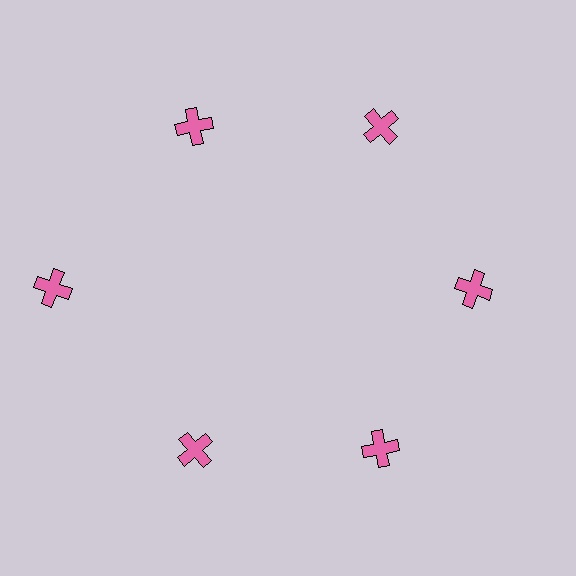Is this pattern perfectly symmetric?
No. The 6 pink crosses are arranged in a ring, but one element near the 9 o'clock position is pushed outward from the center, breaking the 6-fold rotational symmetry.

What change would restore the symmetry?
The symmetry would be restored by moving it inward, back onto the ring so that all 6 crosses sit at equal angles and equal distance from the center.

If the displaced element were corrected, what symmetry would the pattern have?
It would have 6-fold rotational symmetry — the pattern would map onto itself every 60 degrees.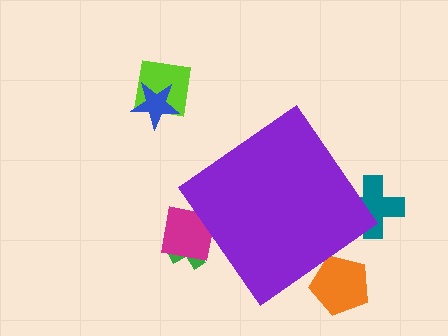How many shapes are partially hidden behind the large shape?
4 shapes are partially hidden.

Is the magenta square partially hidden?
Yes, the magenta square is partially hidden behind the purple diamond.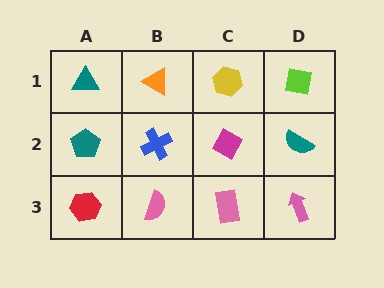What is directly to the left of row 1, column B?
A teal triangle.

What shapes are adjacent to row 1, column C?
A magenta diamond (row 2, column C), an orange triangle (row 1, column B), a lime square (row 1, column D).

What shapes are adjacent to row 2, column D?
A lime square (row 1, column D), a pink arrow (row 3, column D), a magenta diamond (row 2, column C).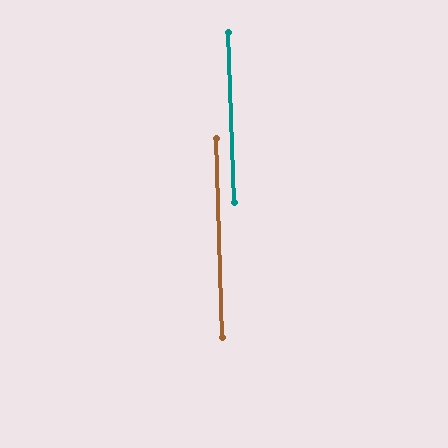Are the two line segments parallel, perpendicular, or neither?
Parallel — their directions differ by only 0.4°.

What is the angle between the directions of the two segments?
Approximately 0 degrees.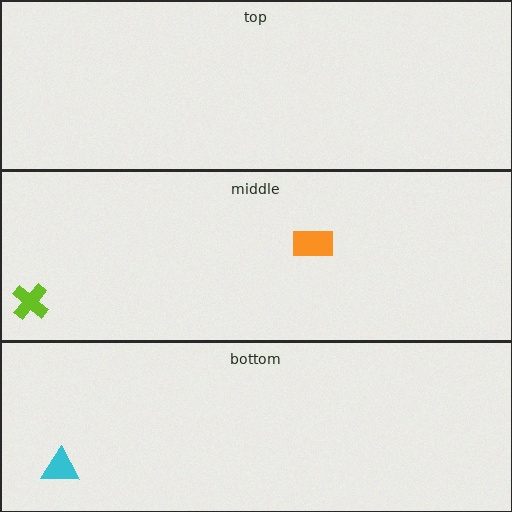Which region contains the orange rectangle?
The middle region.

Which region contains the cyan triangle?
The bottom region.